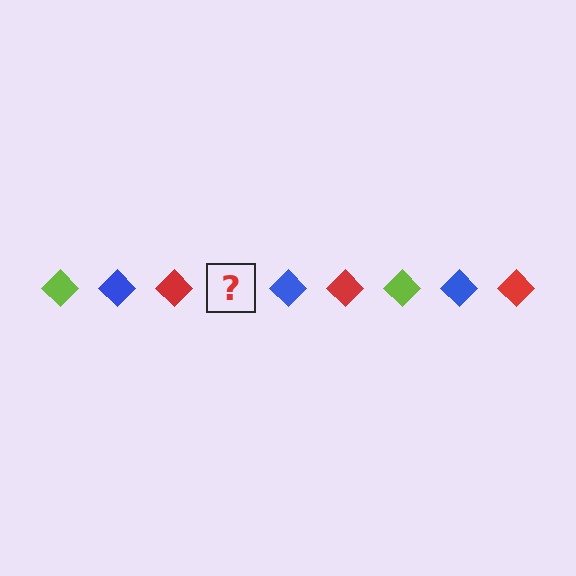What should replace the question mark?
The question mark should be replaced with a lime diamond.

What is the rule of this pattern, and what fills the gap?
The rule is that the pattern cycles through lime, blue, red diamonds. The gap should be filled with a lime diamond.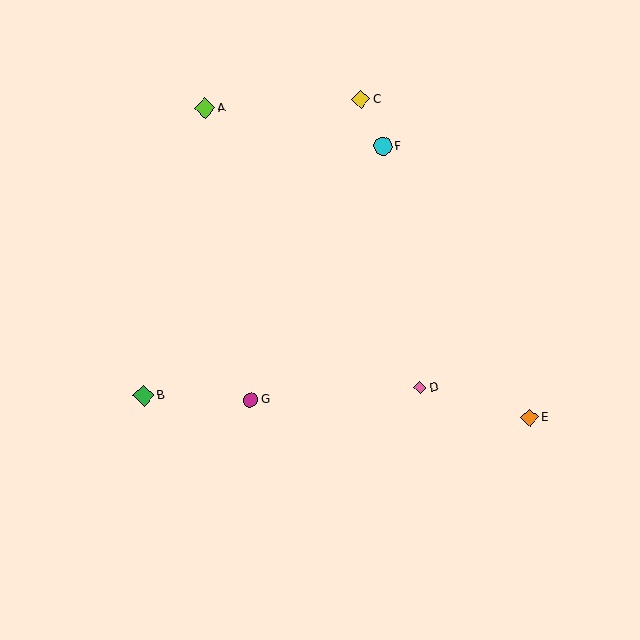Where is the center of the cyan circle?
The center of the cyan circle is at (383, 146).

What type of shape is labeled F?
Shape F is a cyan circle.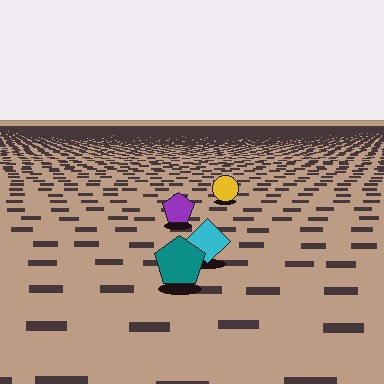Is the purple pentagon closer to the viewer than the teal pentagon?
No. The teal pentagon is closer — you can tell from the texture gradient: the ground texture is coarser near it.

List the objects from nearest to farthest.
From nearest to farthest: the teal pentagon, the cyan diamond, the purple pentagon, the yellow circle.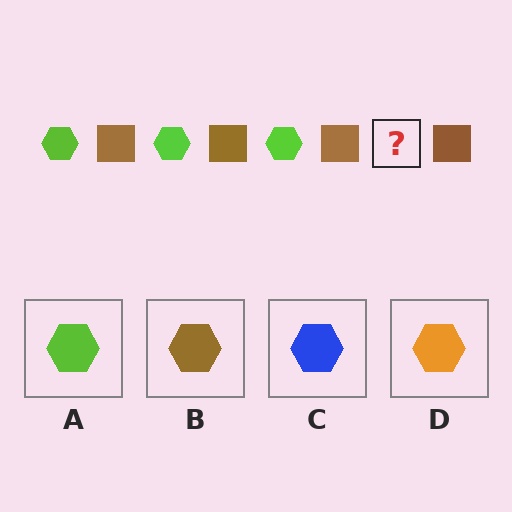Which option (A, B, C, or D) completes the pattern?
A.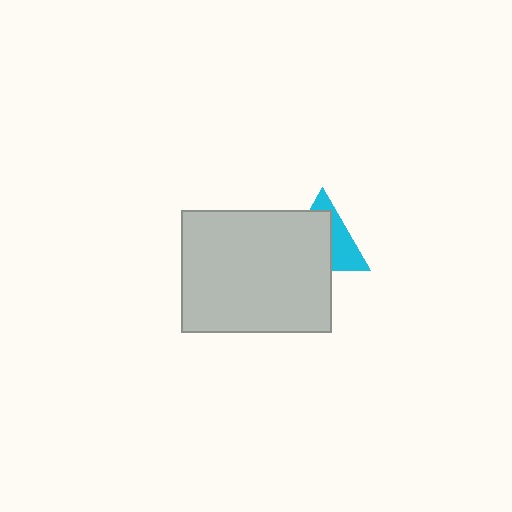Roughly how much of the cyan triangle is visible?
A small part of it is visible (roughly 41%).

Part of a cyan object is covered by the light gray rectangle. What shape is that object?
It is a triangle.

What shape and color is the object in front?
The object in front is a light gray rectangle.